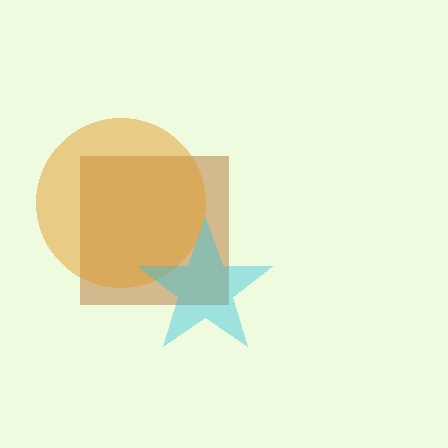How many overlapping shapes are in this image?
There are 3 overlapping shapes in the image.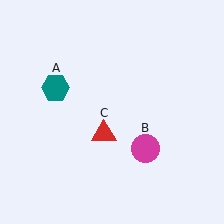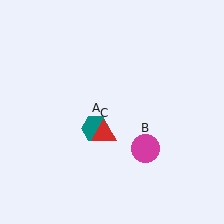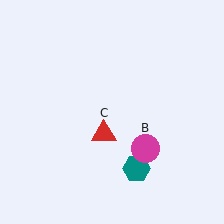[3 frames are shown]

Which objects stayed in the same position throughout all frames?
Magenta circle (object B) and red triangle (object C) remained stationary.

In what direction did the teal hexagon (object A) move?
The teal hexagon (object A) moved down and to the right.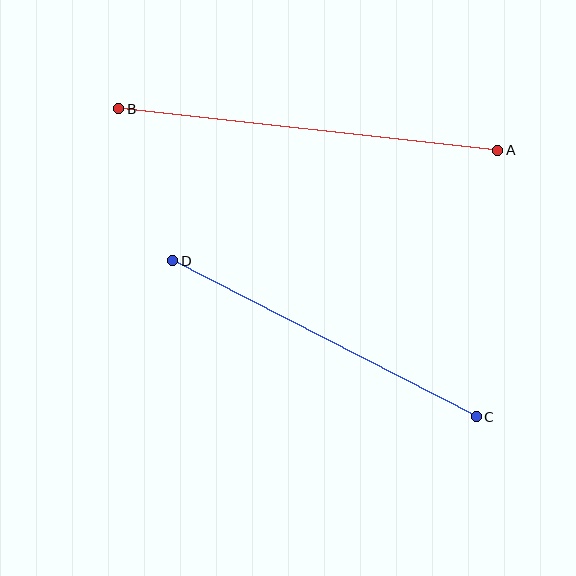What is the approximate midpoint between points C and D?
The midpoint is at approximately (324, 339) pixels.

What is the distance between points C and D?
The distance is approximately 341 pixels.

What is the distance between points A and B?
The distance is approximately 382 pixels.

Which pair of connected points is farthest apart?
Points A and B are farthest apart.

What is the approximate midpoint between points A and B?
The midpoint is at approximately (308, 129) pixels.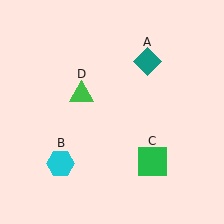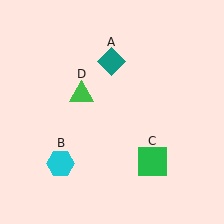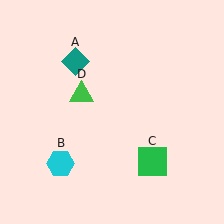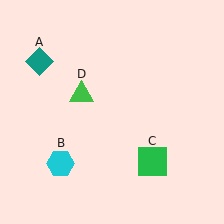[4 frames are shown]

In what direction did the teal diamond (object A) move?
The teal diamond (object A) moved left.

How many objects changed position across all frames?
1 object changed position: teal diamond (object A).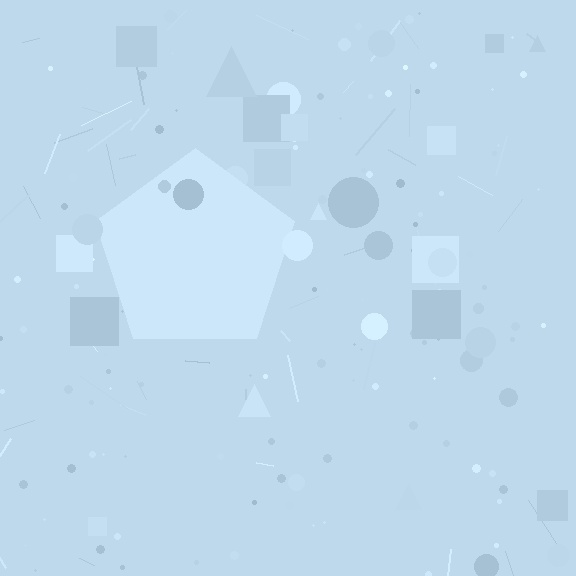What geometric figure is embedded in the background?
A pentagon is embedded in the background.